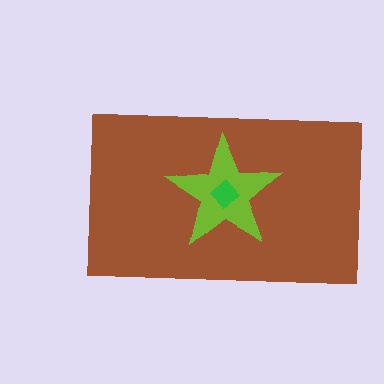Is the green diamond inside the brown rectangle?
Yes.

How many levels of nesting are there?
3.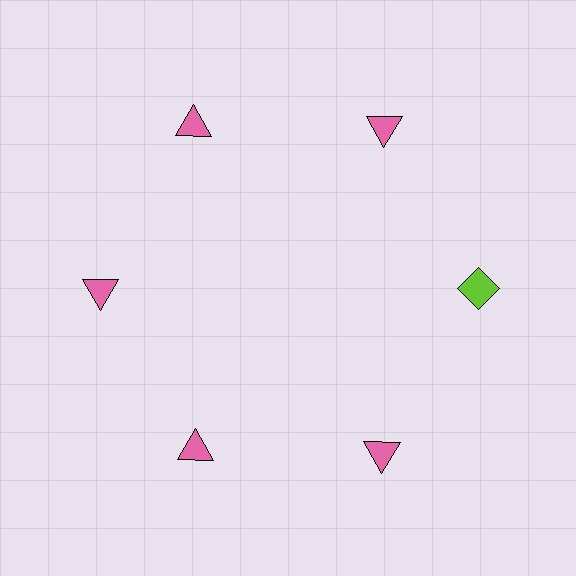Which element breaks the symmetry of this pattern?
The lime diamond at roughly the 3 o'clock position breaks the symmetry. All other shapes are pink triangles.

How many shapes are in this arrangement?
There are 6 shapes arranged in a ring pattern.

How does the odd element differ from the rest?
It differs in both color (lime instead of pink) and shape (diamond instead of triangle).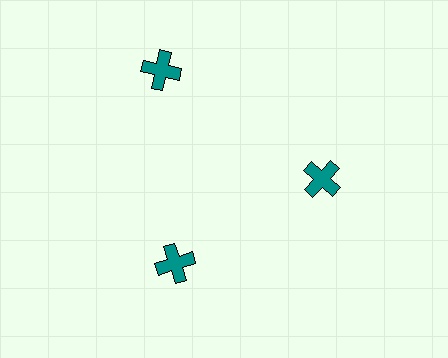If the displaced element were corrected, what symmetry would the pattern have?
It would have 3-fold rotational symmetry — the pattern would map onto itself every 120 degrees.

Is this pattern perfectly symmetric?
No. The 3 teal crosses are arranged in a ring, but one element near the 11 o'clock position is pushed outward from the center, breaking the 3-fold rotational symmetry.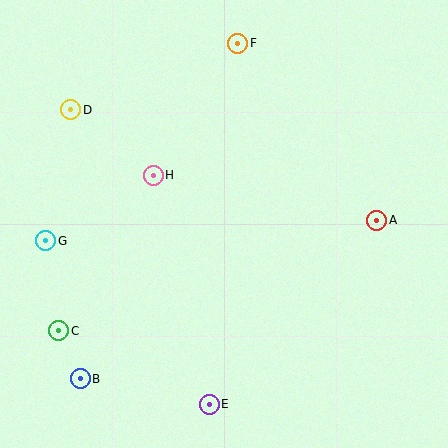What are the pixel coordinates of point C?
Point C is at (59, 331).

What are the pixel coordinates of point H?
Point H is at (153, 175).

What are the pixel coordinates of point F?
Point F is at (238, 43).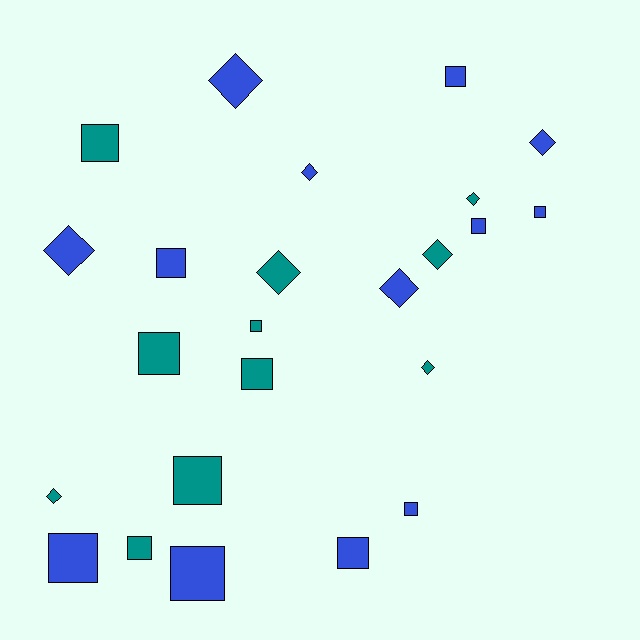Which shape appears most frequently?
Square, with 14 objects.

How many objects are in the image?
There are 24 objects.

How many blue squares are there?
There are 8 blue squares.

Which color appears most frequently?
Blue, with 13 objects.